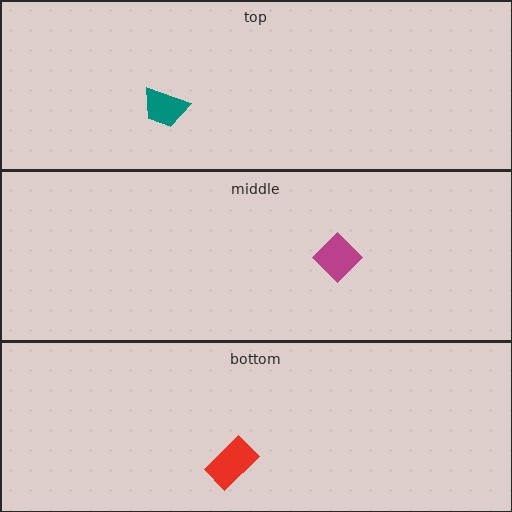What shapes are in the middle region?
The magenta diamond.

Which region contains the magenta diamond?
The middle region.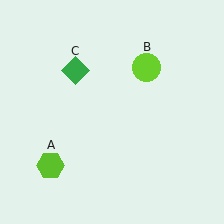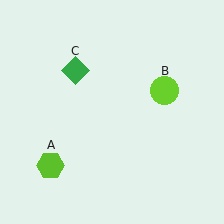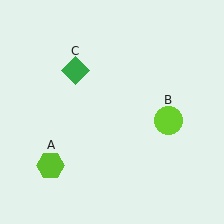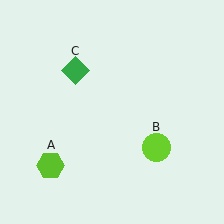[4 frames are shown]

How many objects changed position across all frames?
1 object changed position: lime circle (object B).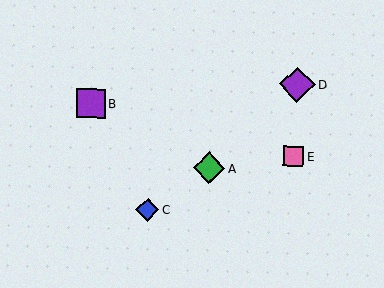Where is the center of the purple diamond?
The center of the purple diamond is at (297, 85).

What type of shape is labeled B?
Shape B is a purple square.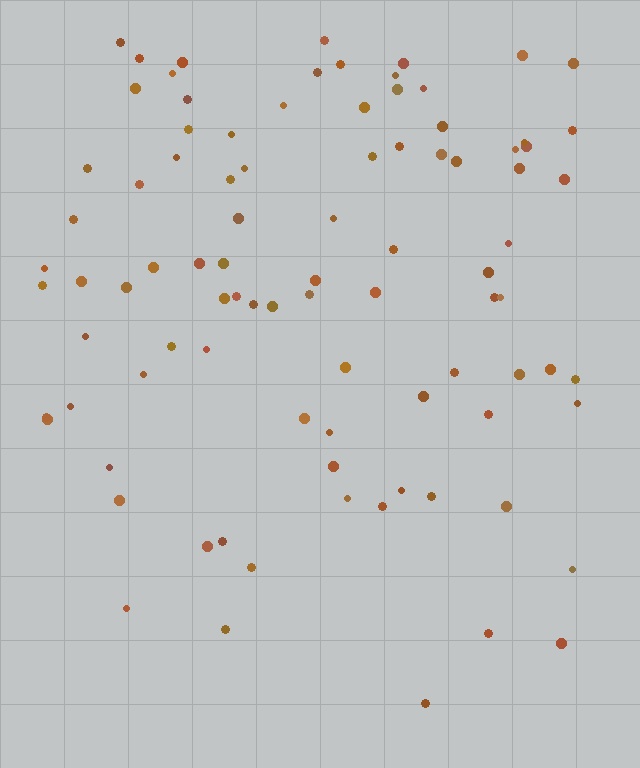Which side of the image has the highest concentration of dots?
The top.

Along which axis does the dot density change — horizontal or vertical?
Vertical.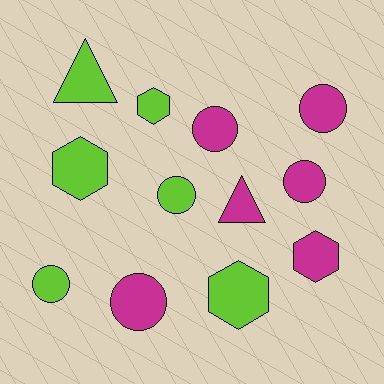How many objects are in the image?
There are 12 objects.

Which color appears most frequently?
Magenta, with 6 objects.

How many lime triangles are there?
There is 1 lime triangle.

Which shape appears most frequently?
Circle, with 6 objects.